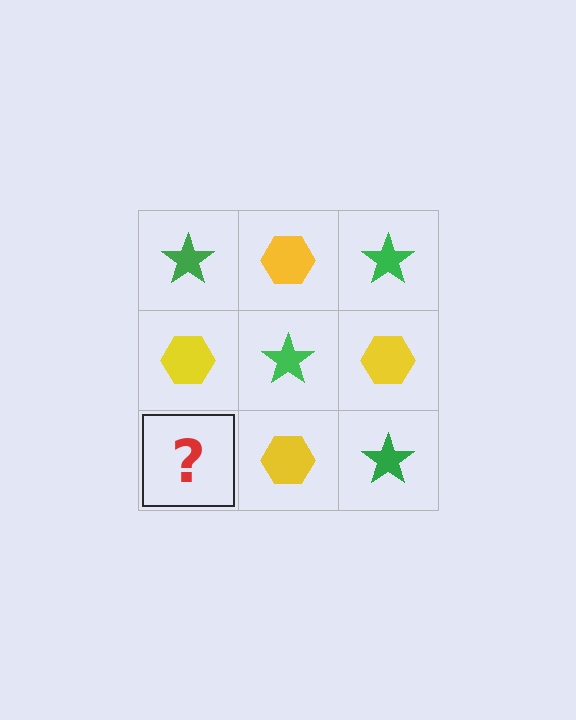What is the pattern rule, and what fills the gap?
The rule is that it alternates green star and yellow hexagon in a checkerboard pattern. The gap should be filled with a green star.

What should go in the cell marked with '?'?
The missing cell should contain a green star.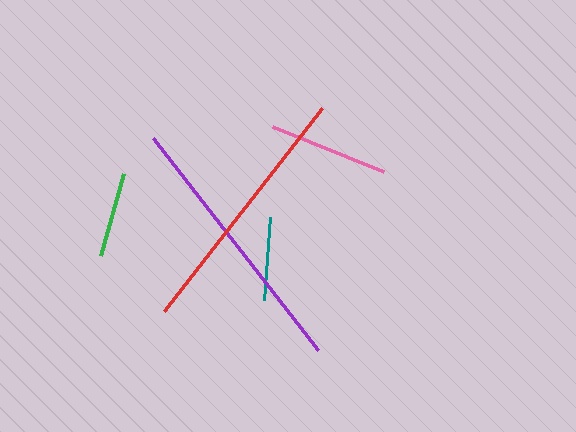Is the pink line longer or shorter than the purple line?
The purple line is longer than the pink line.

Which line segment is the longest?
The purple line is the longest at approximately 269 pixels.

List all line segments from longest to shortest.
From longest to shortest: purple, red, pink, green, teal.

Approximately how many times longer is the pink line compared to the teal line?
The pink line is approximately 1.4 times the length of the teal line.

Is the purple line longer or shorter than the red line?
The purple line is longer than the red line.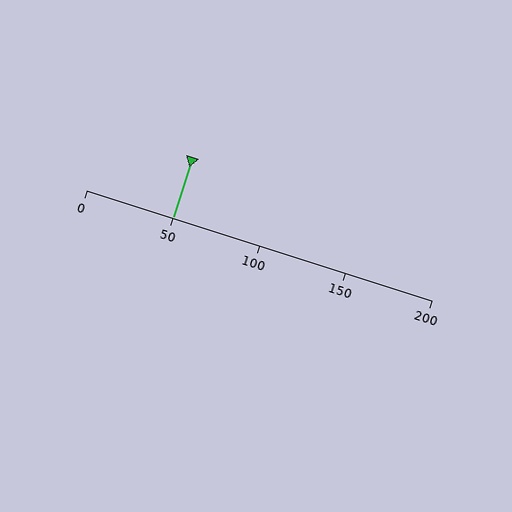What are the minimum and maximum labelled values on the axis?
The axis runs from 0 to 200.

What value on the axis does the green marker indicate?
The marker indicates approximately 50.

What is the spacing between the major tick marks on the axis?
The major ticks are spaced 50 apart.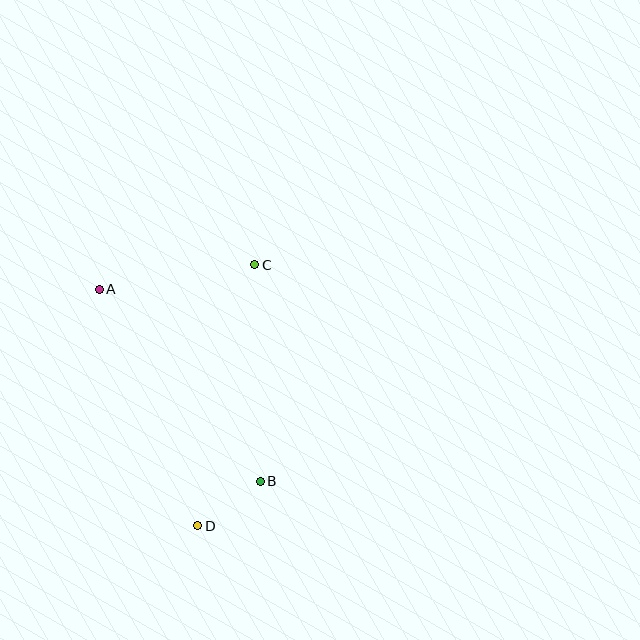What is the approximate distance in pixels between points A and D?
The distance between A and D is approximately 256 pixels.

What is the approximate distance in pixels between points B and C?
The distance between B and C is approximately 217 pixels.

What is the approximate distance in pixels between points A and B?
The distance between A and B is approximately 251 pixels.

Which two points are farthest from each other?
Points C and D are farthest from each other.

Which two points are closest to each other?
Points B and D are closest to each other.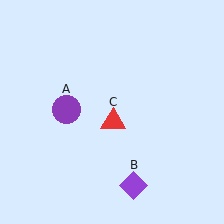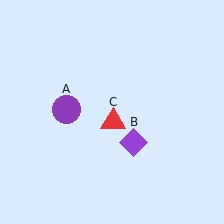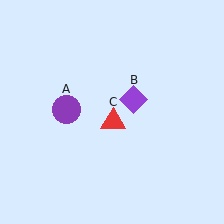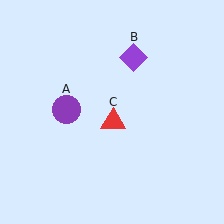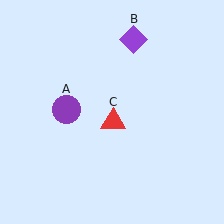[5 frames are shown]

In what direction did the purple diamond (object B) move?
The purple diamond (object B) moved up.